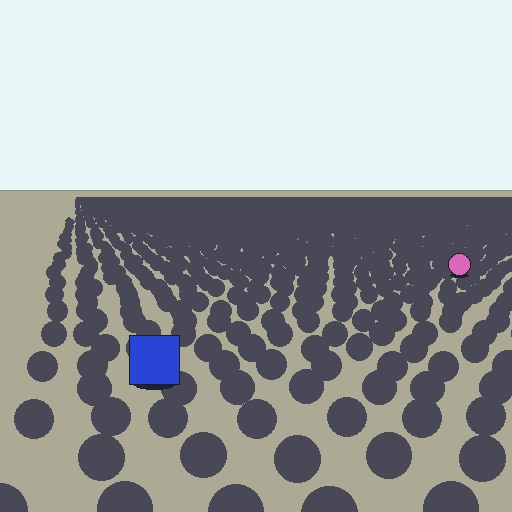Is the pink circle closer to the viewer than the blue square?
No. The blue square is closer — you can tell from the texture gradient: the ground texture is coarser near it.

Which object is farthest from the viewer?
The pink circle is farthest from the viewer. It appears smaller and the ground texture around it is denser.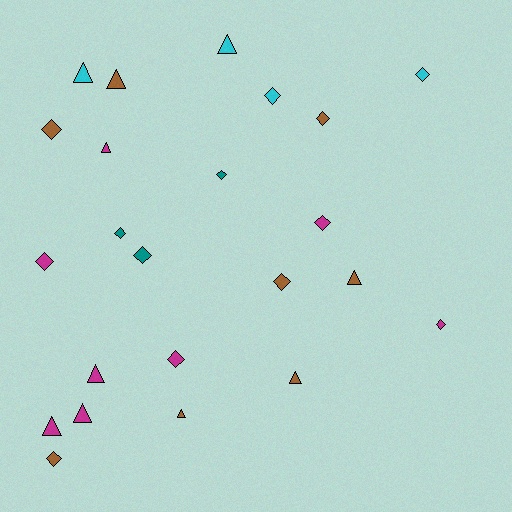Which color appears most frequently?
Brown, with 8 objects.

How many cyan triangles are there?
There are 2 cyan triangles.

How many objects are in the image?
There are 23 objects.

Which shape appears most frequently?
Diamond, with 13 objects.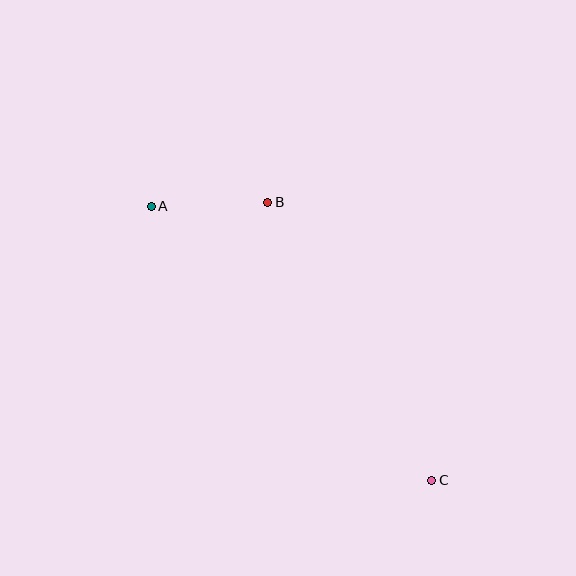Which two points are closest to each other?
Points A and B are closest to each other.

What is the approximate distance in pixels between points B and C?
The distance between B and C is approximately 323 pixels.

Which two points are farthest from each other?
Points A and C are farthest from each other.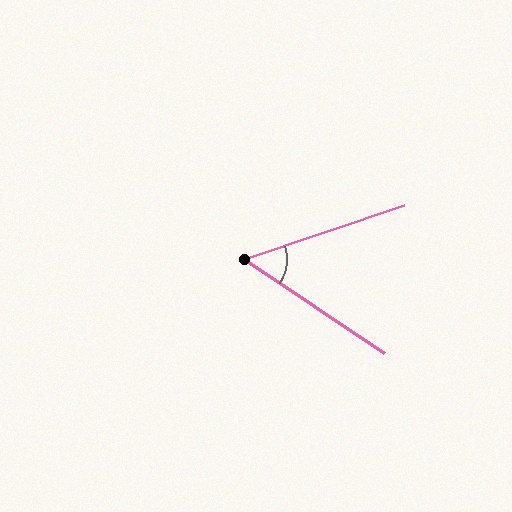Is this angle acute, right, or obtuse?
It is acute.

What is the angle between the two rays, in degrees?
Approximately 53 degrees.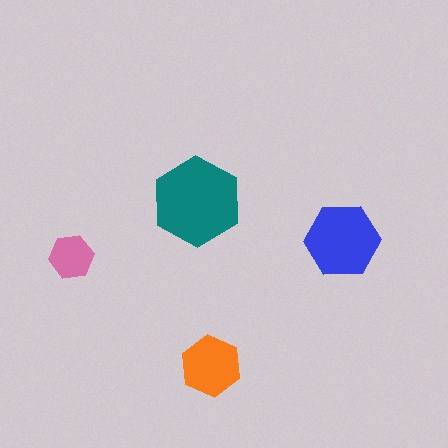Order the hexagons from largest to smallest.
the teal one, the blue one, the orange one, the pink one.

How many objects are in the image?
There are 4 objects in the image.